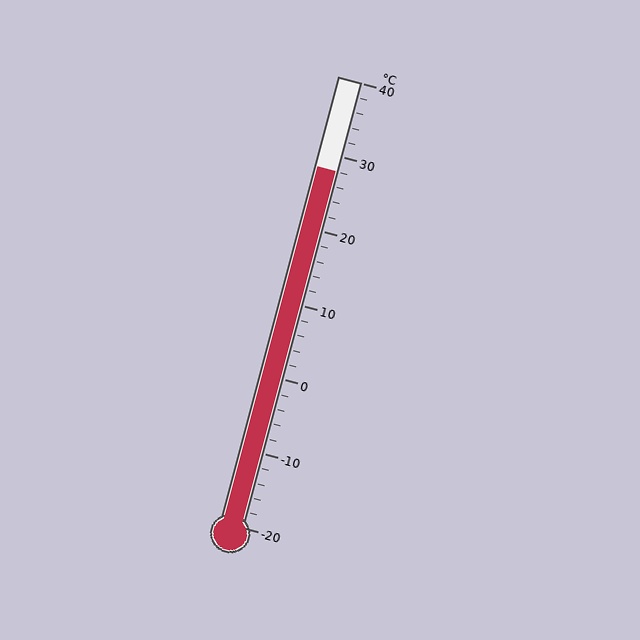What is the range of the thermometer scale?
The thermometer scale ranges from -20°C to 40°C.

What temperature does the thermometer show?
The thermometer shows approximately 28°C.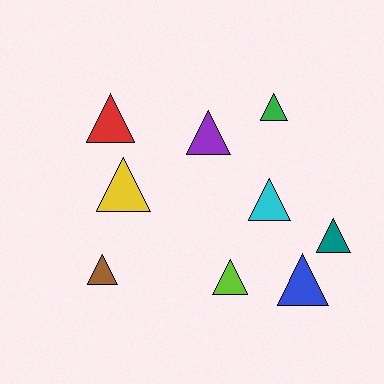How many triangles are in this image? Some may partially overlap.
There are 9 triangles.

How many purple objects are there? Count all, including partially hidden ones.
There is 1 purple object.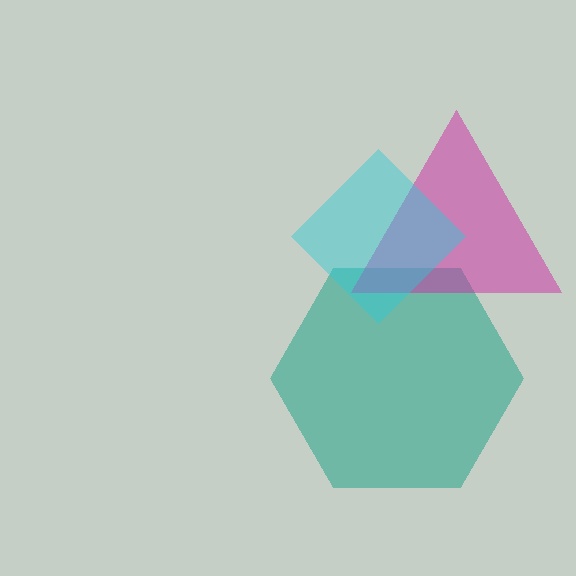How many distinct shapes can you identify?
There are 3 distinct shapes: a teal hexagon, a magenta triangle, a cyan diamond.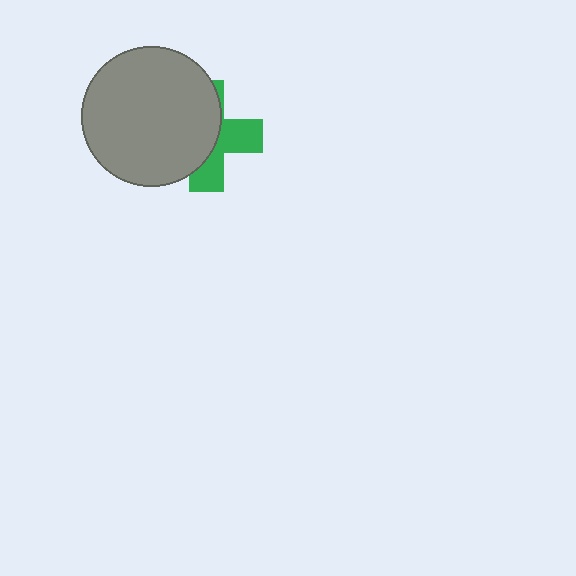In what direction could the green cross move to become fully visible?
The green cross could move right. That would shift it out from behind the gray circle entirely.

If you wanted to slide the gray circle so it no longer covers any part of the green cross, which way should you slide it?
Slide it left — that is the most direct way to separate the two shapes.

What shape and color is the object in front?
The object in front is a gray circle.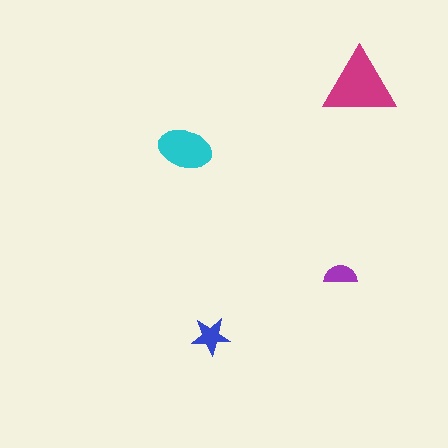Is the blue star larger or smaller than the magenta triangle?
Smaller.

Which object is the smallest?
The purple semicircle.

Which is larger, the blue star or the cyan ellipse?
The cyan ellipse.